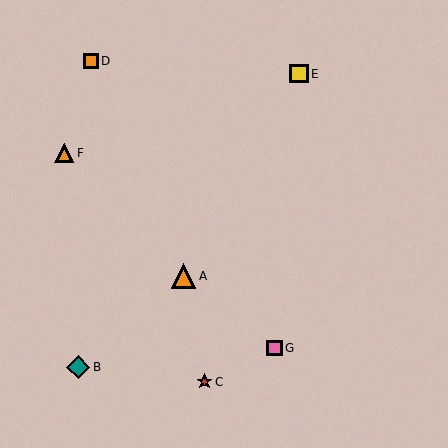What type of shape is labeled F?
Shape F is an orange triangle.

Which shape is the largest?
The orange triangle (labeled A) is the largest.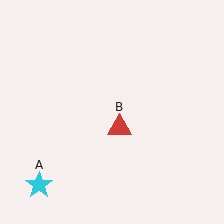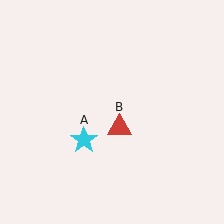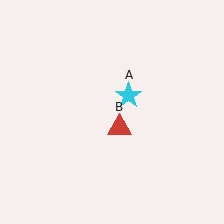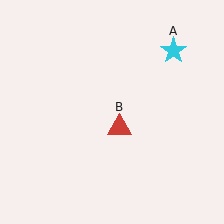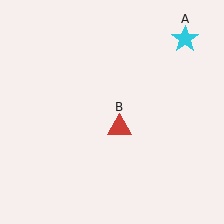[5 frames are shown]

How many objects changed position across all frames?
1 object changed position: cyan star (object A).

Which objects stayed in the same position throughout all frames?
Red triangle (object B) remained stationary.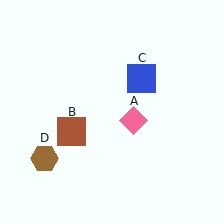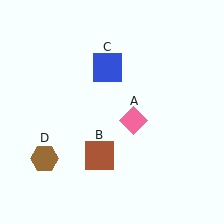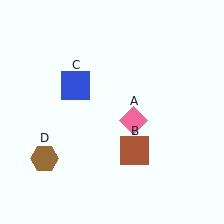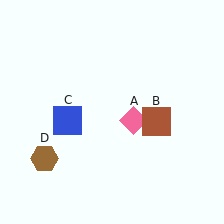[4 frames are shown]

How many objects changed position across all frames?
2 objects changed position: brown square (object B), blue square (object C).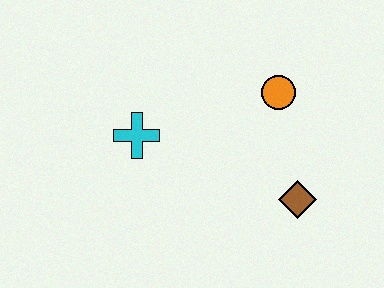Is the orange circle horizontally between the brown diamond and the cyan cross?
Yes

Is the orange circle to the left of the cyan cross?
No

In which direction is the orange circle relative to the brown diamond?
The orange circle is above the brown diamond.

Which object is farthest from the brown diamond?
The cyan cross is farthest from the brown diamond.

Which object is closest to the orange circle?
The brown diamond is closest to the orange circle.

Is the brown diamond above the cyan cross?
No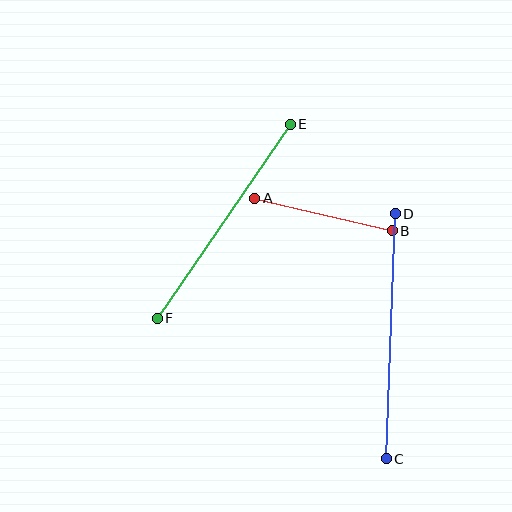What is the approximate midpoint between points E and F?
The midpoint is at approximately (224, 221) pixels.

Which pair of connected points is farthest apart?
Points C and D are farthest apart.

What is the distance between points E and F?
The distance is approximately 235 pixels.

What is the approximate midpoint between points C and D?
The midpoint is at approximately (391, 336) pixels.